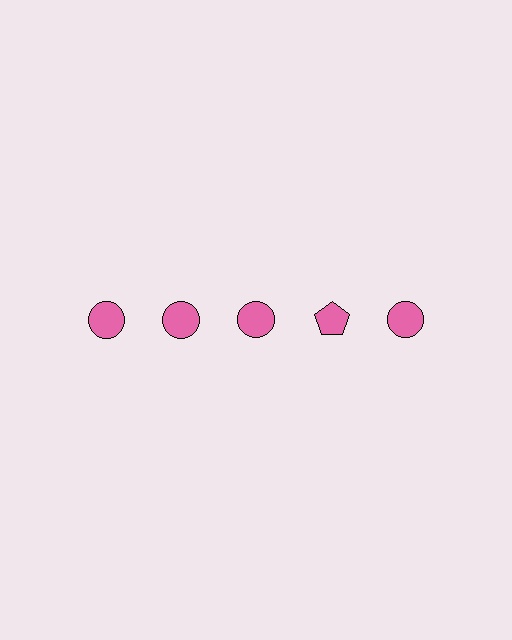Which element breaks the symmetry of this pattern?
The pink pentagon in the top row, second from right column breaks the symmetry. All other shapes are pink circles.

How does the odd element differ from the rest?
It has a different shape: pentagon instead of circle.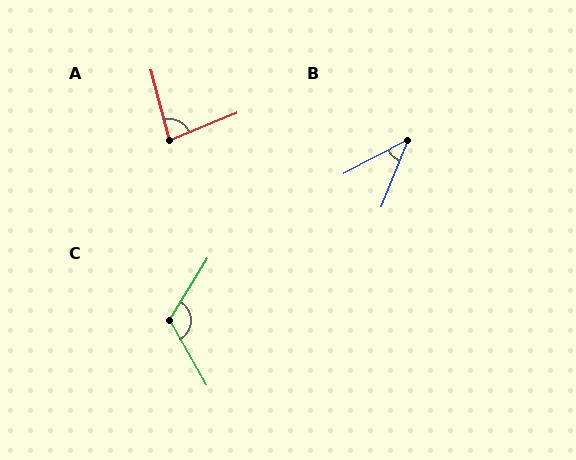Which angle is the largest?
C, at approximately 119 degrees.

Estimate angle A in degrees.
Approximately 82 degrees.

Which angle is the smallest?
B, at approximately 40 degrees.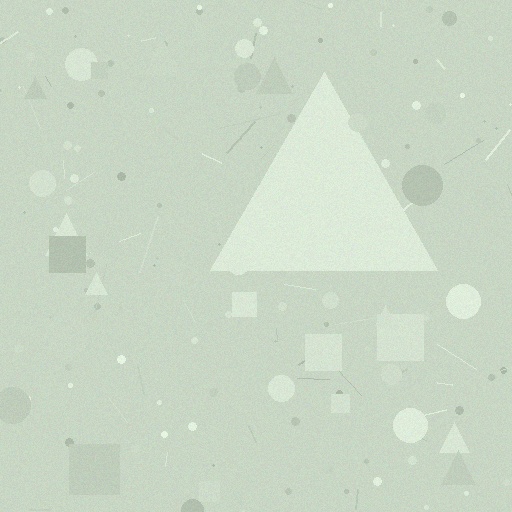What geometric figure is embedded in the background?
A triangle is embedded in the background.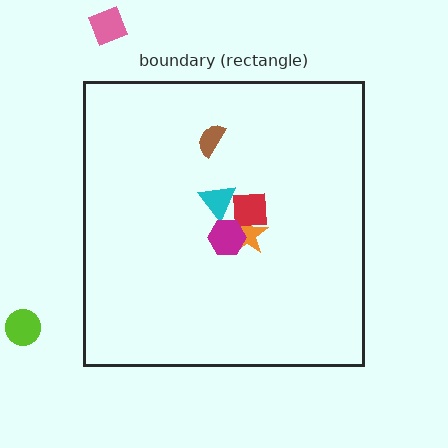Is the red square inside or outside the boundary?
Inside.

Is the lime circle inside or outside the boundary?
Outside.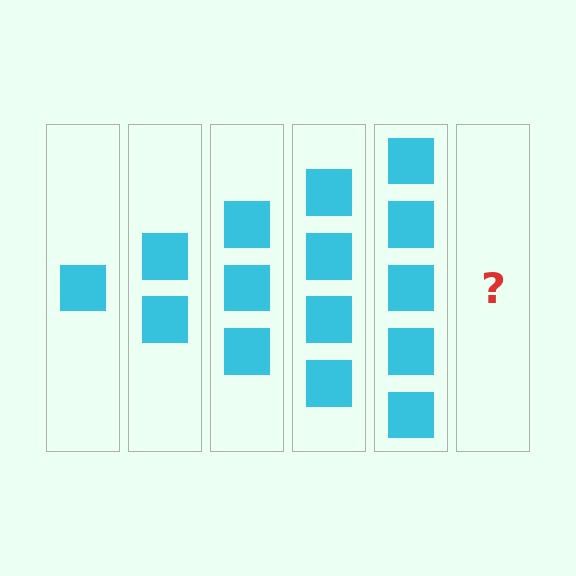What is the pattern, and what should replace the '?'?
The pattern is that each step adds one more square. The '?' should be 6 squares.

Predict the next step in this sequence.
The next step is 6 squares.